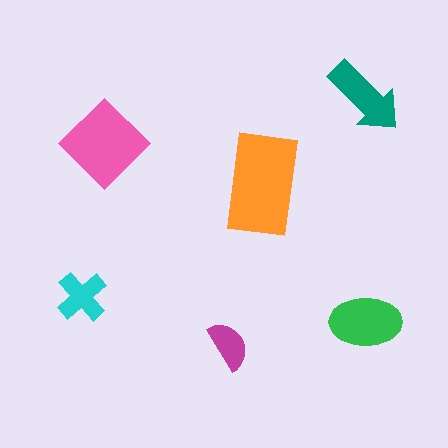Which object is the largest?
The orange rectangle.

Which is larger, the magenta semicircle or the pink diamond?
The pink diamond.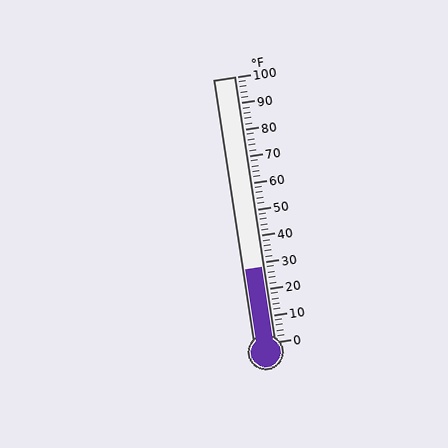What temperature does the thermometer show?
The thermometer shows approximately 28°F.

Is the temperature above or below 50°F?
The temperature is below 50°F.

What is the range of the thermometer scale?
The thermometer scale ranges from 0°F to 100°F.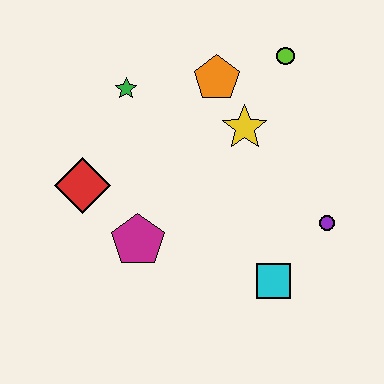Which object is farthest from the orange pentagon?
The cyan square is farthest from the orange pentagon.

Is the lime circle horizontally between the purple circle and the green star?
Yes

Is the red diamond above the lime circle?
No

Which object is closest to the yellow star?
The orange pentagon is closest to the yellow star.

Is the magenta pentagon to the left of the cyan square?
Yes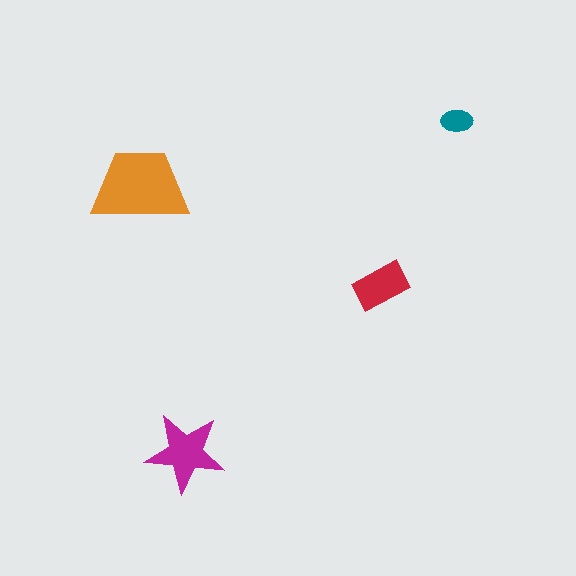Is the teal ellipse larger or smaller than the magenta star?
Smaller.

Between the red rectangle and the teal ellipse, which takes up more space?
The red rectangle.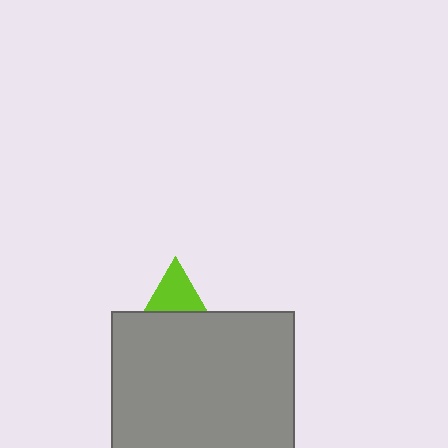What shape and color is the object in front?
The object in front is a gray square.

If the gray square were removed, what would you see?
You would see the complete lime triangle.